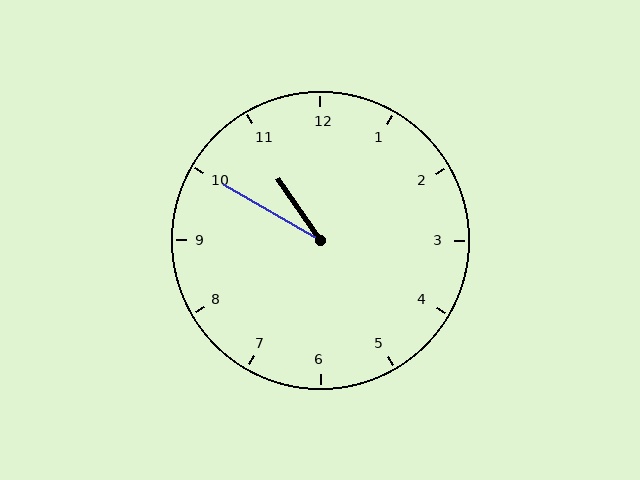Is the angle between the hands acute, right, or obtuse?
It is acute.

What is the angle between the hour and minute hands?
Approximately 25 degrees.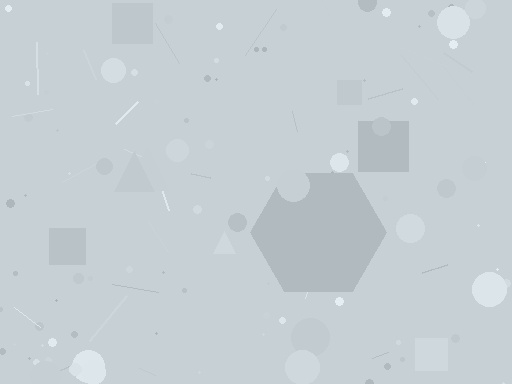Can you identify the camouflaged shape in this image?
The camouflaged shape is a hexagon.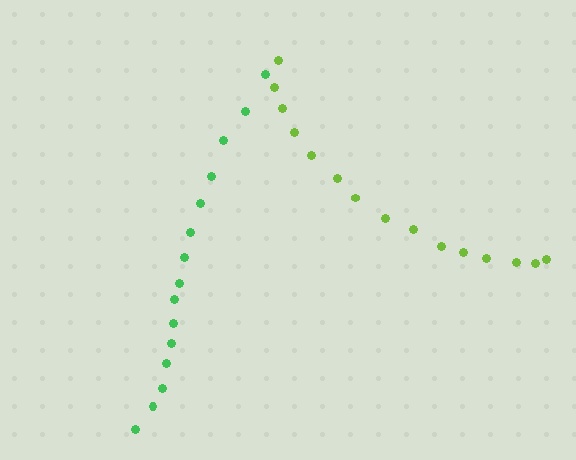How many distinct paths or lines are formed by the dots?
There are 2 distinct paths.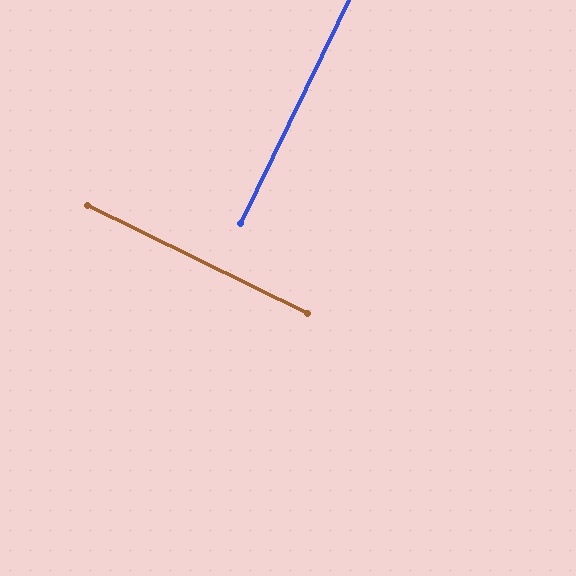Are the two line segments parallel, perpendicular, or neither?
Perpendicular — they meet at approximately 90°.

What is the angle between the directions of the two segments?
Approximately 90 degrees.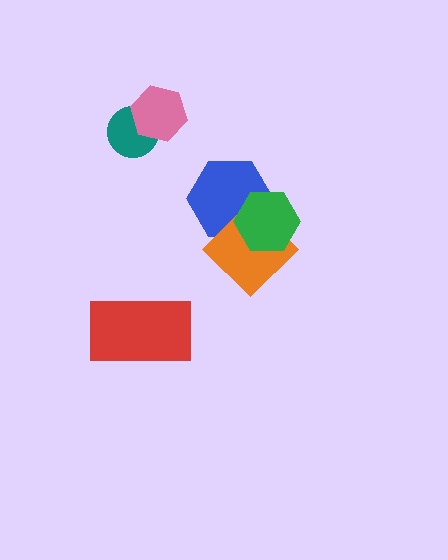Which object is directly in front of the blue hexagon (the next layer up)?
The orange diamond is directly in front of the blue hexagon.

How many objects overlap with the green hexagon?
2 objects overlap with the green hexagon.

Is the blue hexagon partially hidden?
Yes, it is partially covered by another shape.